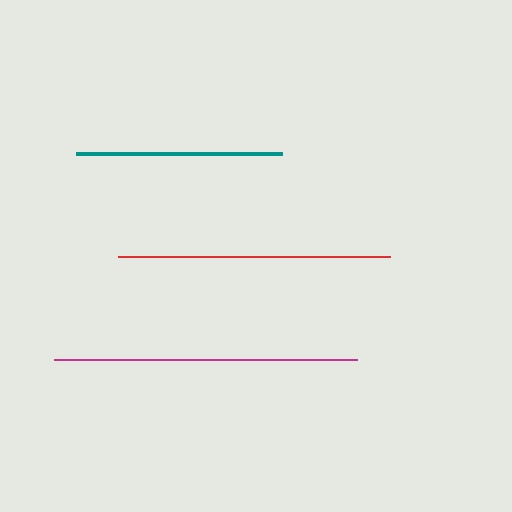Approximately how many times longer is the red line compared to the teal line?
The red line is approximately 1.3 times the length of the teal line.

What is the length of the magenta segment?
The magenta segment is approximately 303 pixels long.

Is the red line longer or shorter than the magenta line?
The magenta line is longer than the red line.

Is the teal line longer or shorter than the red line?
The red line is longer than the teal line.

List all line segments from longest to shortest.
From longest to shortest: magenta, red, teal.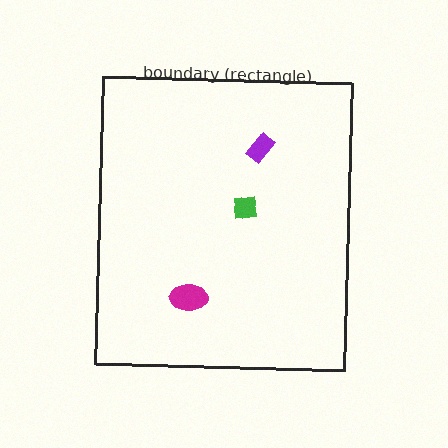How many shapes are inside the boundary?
3 inside, 0 outside.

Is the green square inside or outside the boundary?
Inside.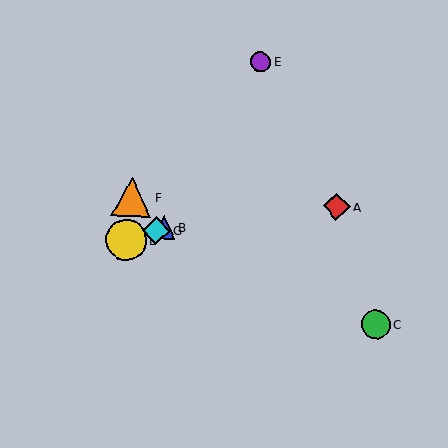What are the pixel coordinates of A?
Object A is at (337, 207).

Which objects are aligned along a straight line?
Objects B, D, G are aligned along a straight line.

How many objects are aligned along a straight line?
3 objects (B, D, G) are aligned along a straight line.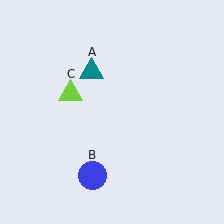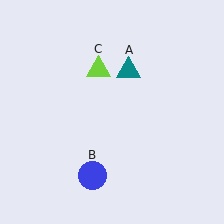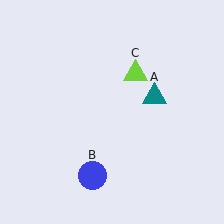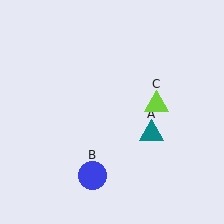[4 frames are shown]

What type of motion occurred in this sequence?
The teal triangle (object A), lime triangle (object C) rotated clockwise around the center of the scene.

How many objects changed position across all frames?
2 objects changed position: teal triangle (object A), lime triangle (object C).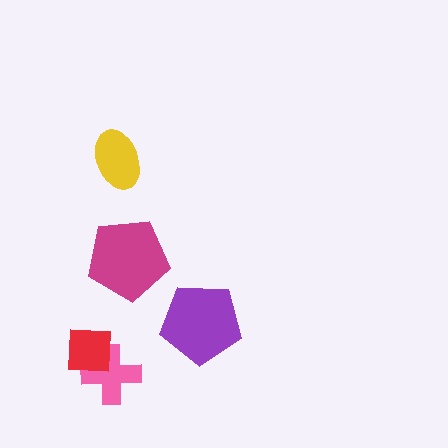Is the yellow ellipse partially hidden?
No, no other shape covers it.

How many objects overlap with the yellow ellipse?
0 objects overlap with the yellow ellipse.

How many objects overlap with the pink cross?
1 object overlaps with the pink cross.